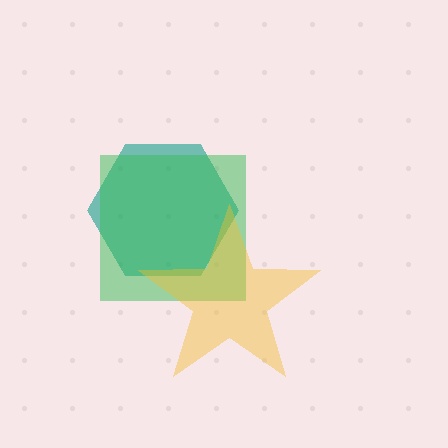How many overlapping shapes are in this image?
There are 3 overlapping shapes in the image.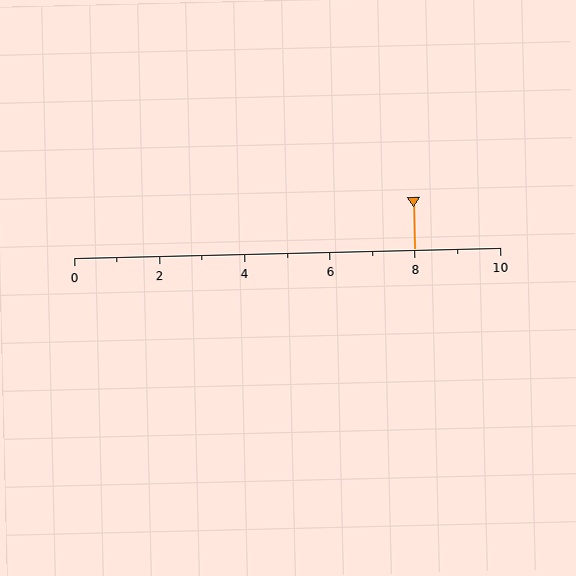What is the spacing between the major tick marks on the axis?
The major ticks are spaced 2 apart.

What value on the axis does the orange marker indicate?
The marker indicates approximately 8.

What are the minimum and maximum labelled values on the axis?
The axis runs from 0 to 10.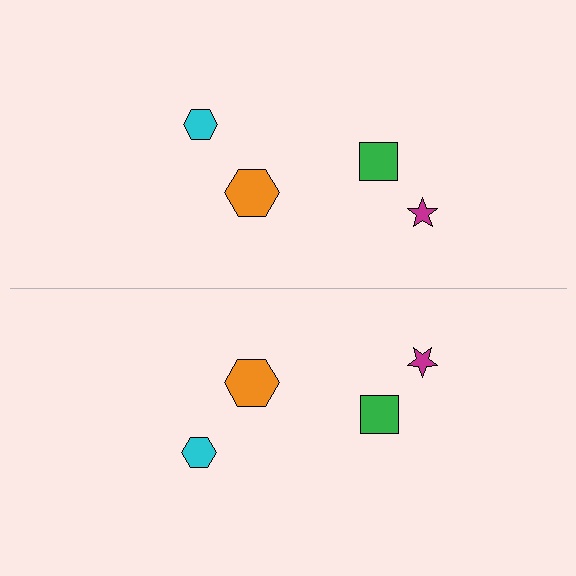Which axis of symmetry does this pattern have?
The pattern has a horizontal axis of symmetry running through the center of the image.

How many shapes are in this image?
There are 8 shapes in this image.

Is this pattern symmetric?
Yes, this pattern has bilateral (reflection) symmetry.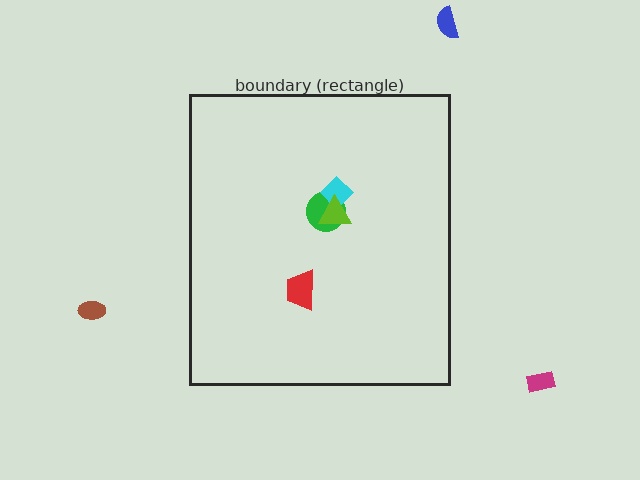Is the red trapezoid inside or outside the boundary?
Inside.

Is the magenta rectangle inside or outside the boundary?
Outside.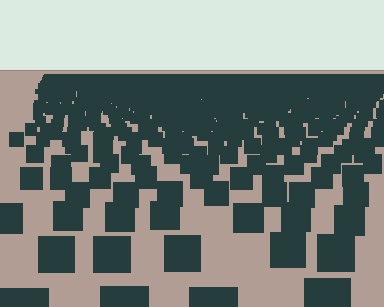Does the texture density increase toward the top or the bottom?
Density increases toward the top.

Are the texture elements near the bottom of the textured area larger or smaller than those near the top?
Larger. Near the bottom, elements are closer to the viewer and appear at a bigger on-screen size.